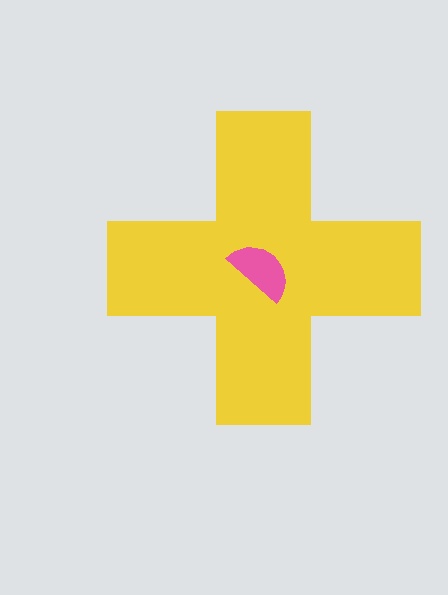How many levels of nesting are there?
2.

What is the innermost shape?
The pink semicircle.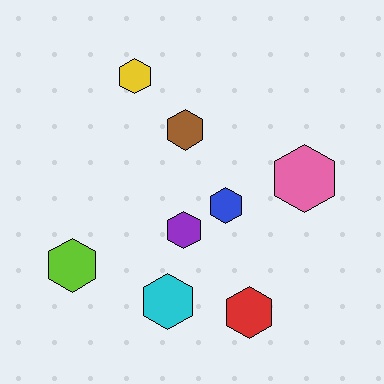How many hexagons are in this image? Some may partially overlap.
There are 8 hexagons.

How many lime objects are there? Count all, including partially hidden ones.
There is 1 lime object.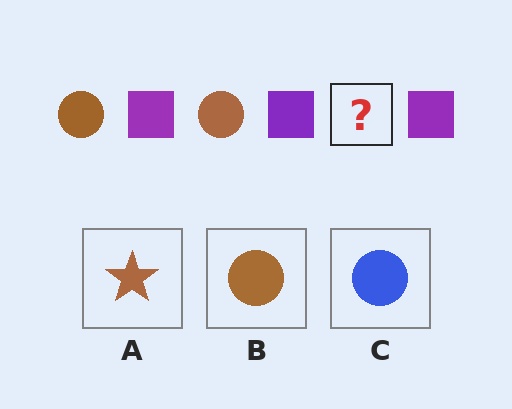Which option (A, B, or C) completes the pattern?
B.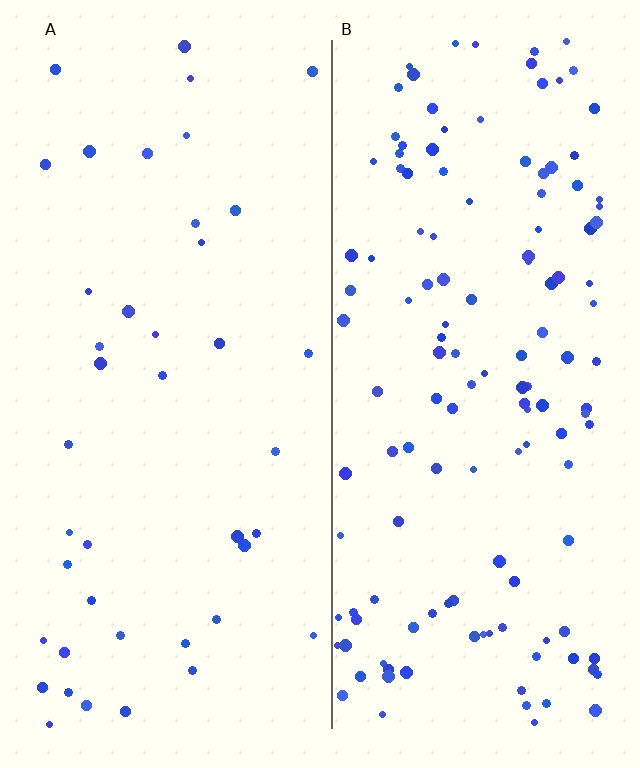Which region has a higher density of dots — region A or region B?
B (the right).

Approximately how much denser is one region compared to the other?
Approximately 3.3× — region B over region A.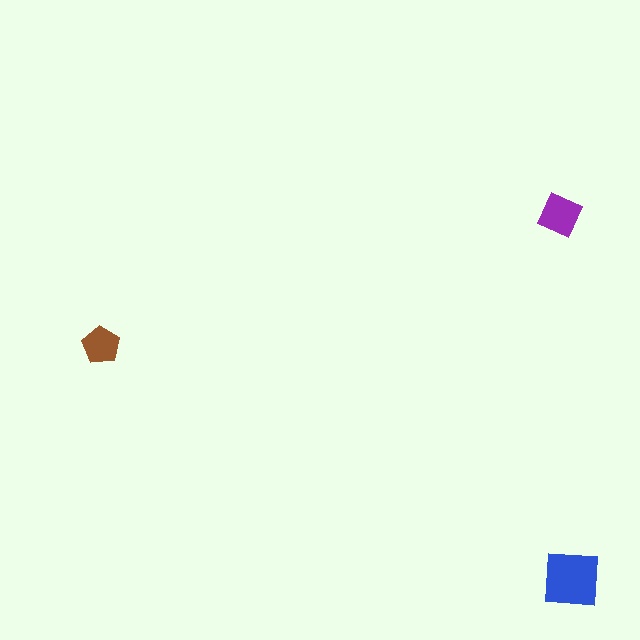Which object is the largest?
The blue square.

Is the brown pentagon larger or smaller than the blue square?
Smaller.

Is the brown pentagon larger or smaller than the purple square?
Smaller.